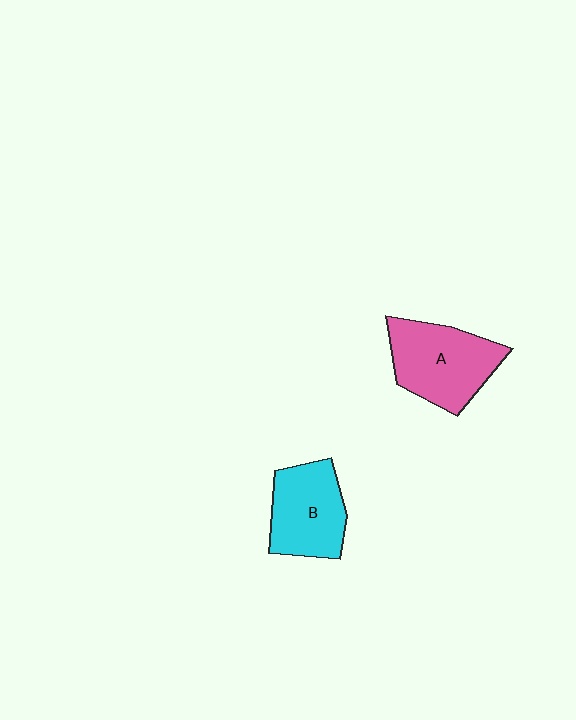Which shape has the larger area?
Shape A (pink).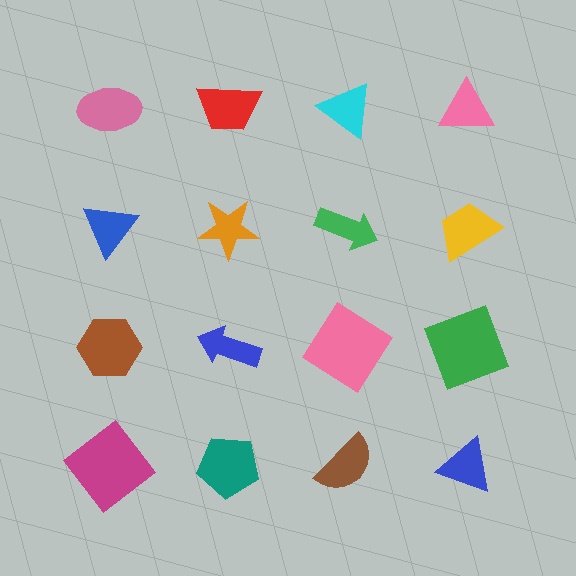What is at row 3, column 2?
A blue arrow.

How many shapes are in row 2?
4 shapes.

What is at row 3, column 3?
A pink diamond.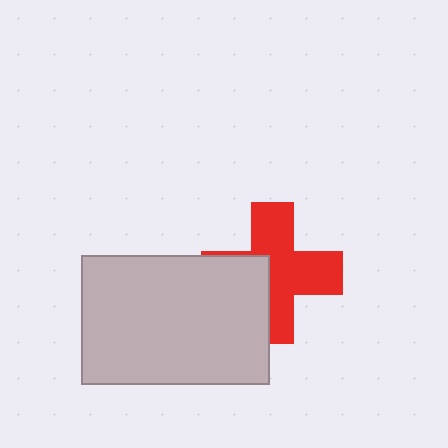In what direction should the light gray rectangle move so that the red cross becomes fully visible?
The light gray rectangle should move left. That is the shortest direction to clear the overlap and leave the red cross fully visible.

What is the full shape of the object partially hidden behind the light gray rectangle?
The partially hidden object is a red cross.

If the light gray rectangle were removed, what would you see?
You would see the complete red cross.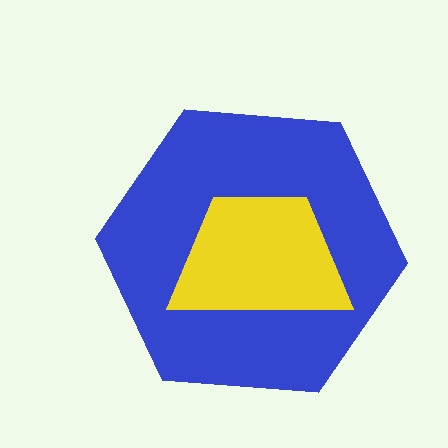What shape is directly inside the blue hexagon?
The yellow trapezoid.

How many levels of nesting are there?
2.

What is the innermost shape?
The yellow trapezoid.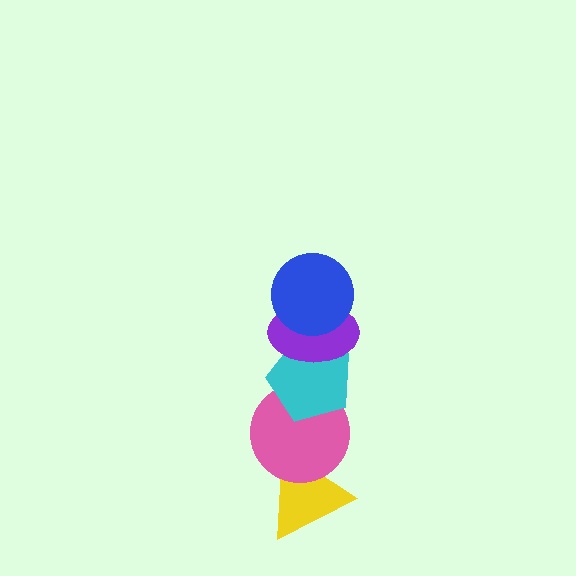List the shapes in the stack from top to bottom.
From top to bottom: the blue circle, the purple ellipse, the cyan pentagon, the pink circle, the yellow triangle.